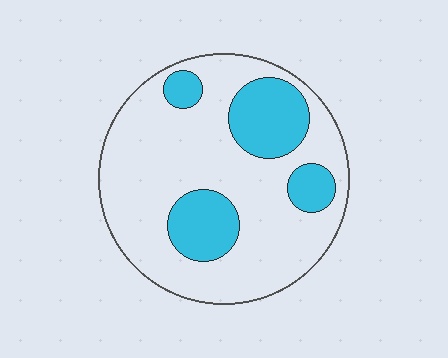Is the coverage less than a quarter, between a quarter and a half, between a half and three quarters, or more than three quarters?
Between a quarter and a half.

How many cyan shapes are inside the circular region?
4.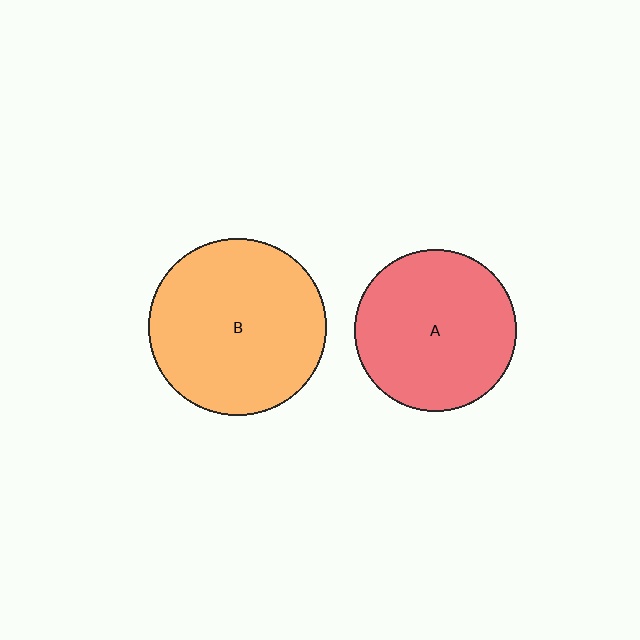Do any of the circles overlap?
No, none of the circles overlap.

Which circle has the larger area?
Circle B (orange).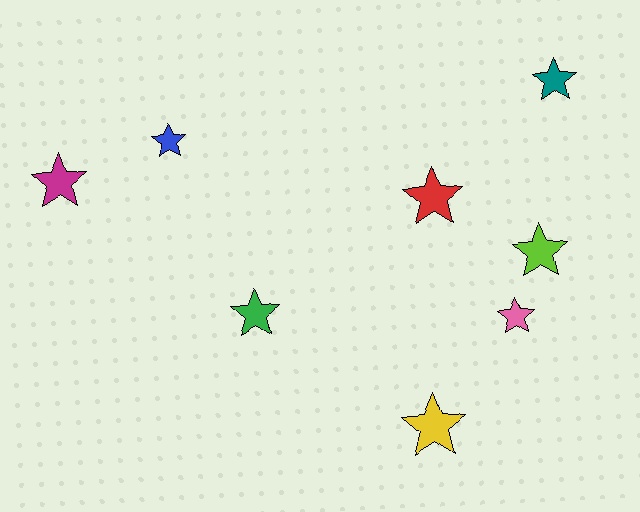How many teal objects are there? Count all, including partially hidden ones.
There is 1 teal object.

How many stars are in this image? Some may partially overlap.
There are 8 stars.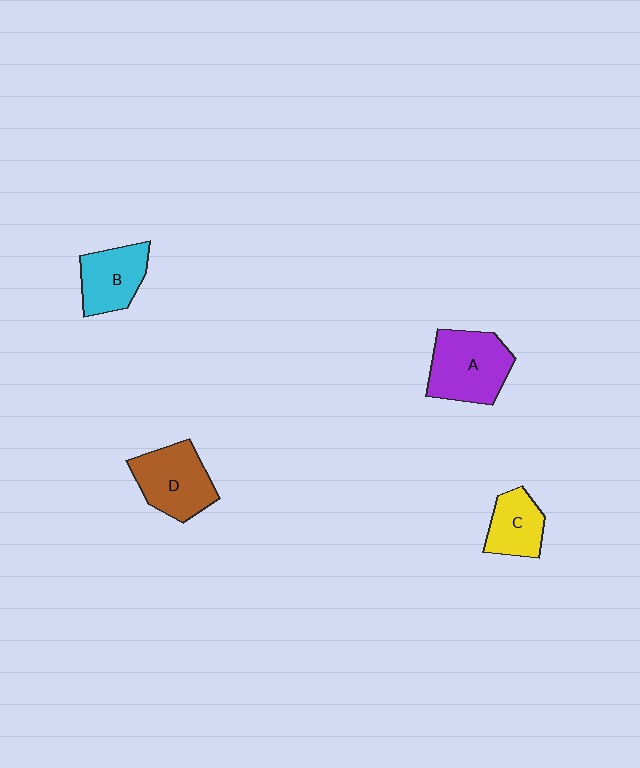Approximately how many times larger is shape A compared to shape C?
Approximately 1.6 times.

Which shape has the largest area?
Shape A (purple).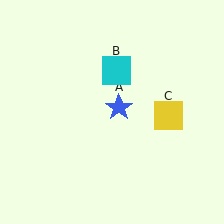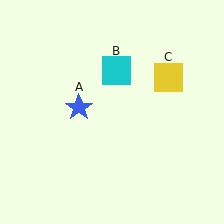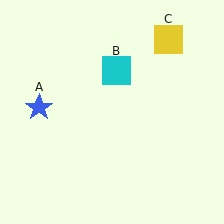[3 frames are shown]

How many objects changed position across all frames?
2 objects changed position: blue star (object A), yellow square (object C).